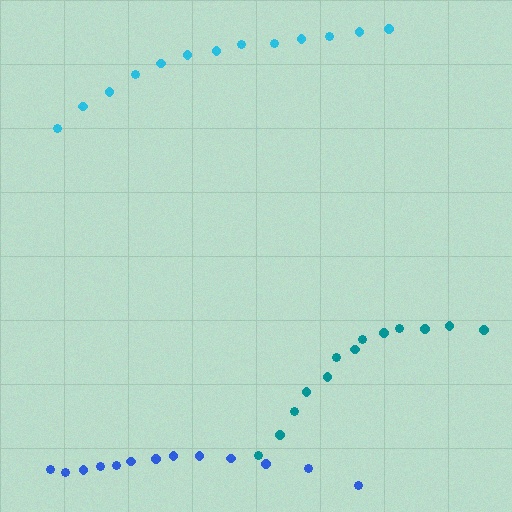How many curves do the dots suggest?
There are 3 distinct paths.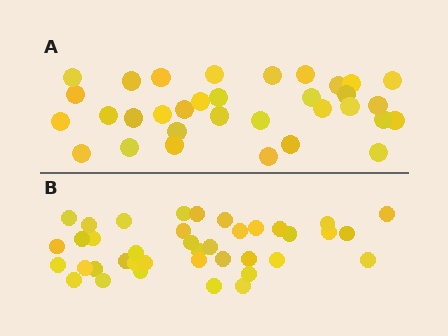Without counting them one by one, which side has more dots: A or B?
Region B (the bottom region) has more dots.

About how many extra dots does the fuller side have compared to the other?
Region B has about 6 more dots than region A.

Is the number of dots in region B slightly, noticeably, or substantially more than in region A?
Region B has only slightly more — the two regions are fairly close. The ratio is roughly 1.2 to 1.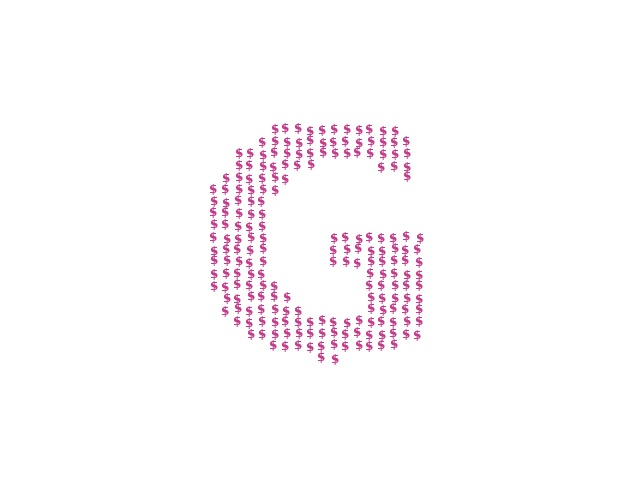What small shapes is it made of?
It is made of small dollar signs.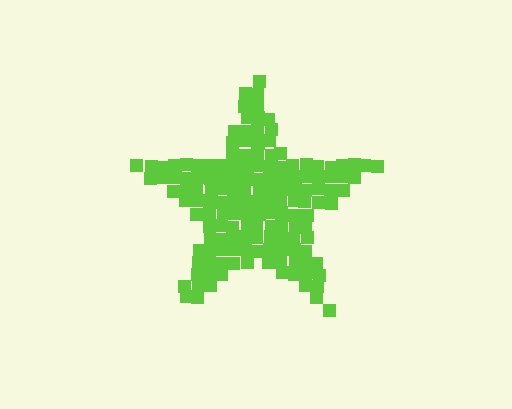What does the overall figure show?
The overall figure shows a star.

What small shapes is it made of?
It is made of small squares.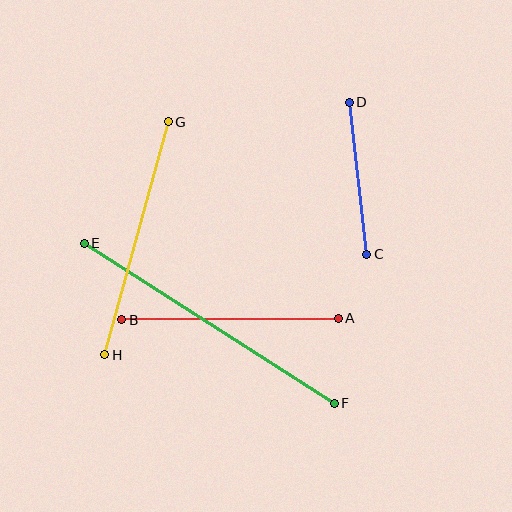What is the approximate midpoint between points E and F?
The midpoint is at approximately (209, 323) pixels.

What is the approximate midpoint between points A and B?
The midpoint is at approximately (230, 319) pixels.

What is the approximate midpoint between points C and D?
The midpoint is at approximately (358, 178) pixels.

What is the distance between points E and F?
The distance is approximately 297 pixels.